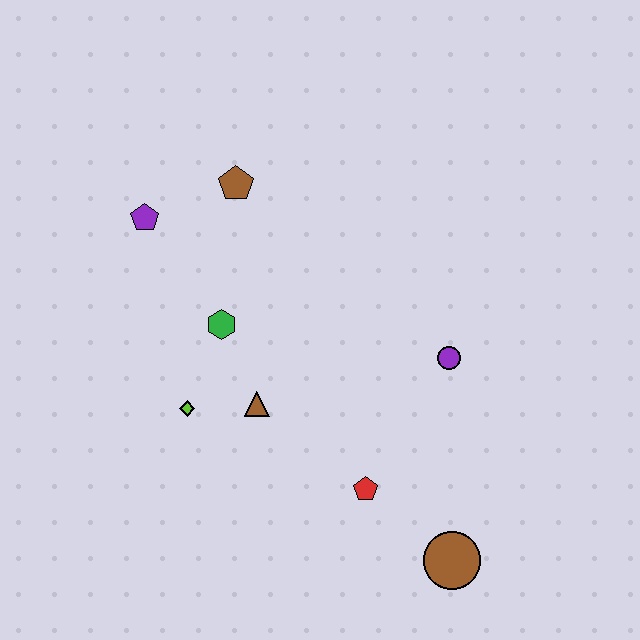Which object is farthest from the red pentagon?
The purple pentagon is farthest from the red pentagon.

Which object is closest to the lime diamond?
The brown triangle is closest to the lime diamond.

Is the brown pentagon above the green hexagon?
Yes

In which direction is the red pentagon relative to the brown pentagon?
The red pentagon is below the brown pentagon.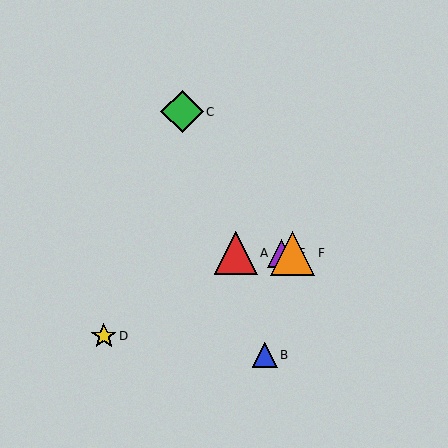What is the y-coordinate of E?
Object E is at y≈253.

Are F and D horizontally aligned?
No, F is at y≈253 and D is at y≈336.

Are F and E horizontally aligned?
Yes, both are at y≈253.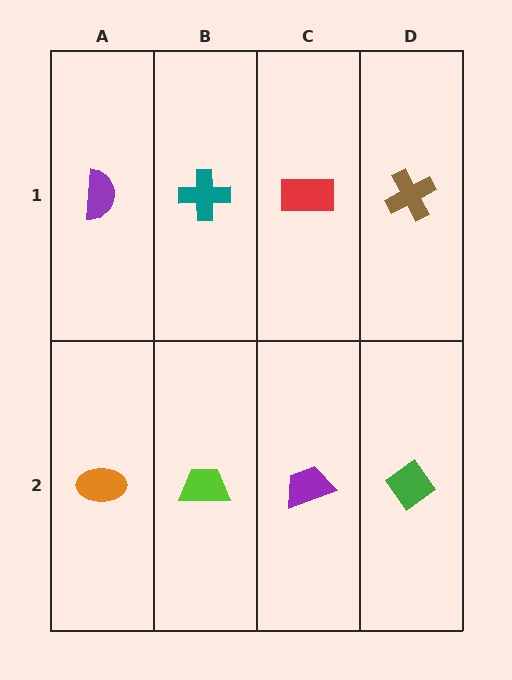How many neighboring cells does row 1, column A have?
2.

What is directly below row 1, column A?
An orange ellipse.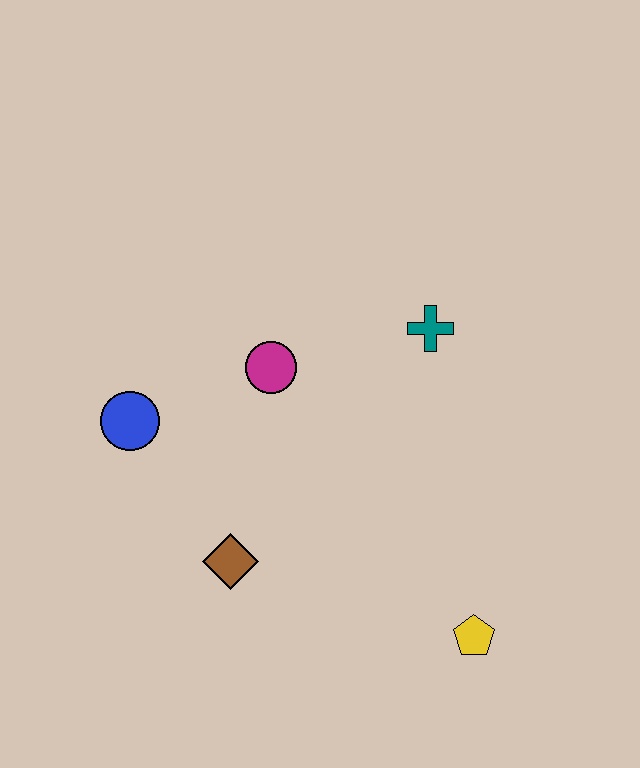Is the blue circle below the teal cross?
Yes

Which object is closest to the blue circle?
The magenta circle is closest to the blue circle.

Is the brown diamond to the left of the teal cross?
Yes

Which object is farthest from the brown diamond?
The teal cross is farthest from the brown diamond.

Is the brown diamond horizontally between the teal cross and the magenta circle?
No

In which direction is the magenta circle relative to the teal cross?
The magenta circle is to the left of the teal cross.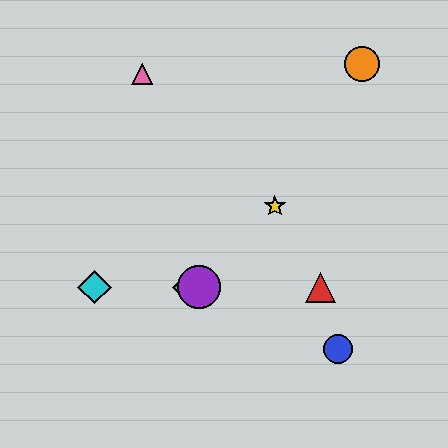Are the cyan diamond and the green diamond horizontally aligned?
Yes, both are at y≈287.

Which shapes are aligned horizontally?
The red triangle, the green diamond, the purple circle, the cyan diamond are aligned horizontally.